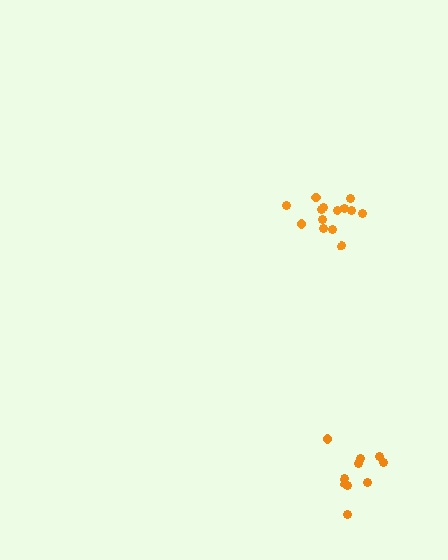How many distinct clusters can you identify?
There are 2 distinct clusters.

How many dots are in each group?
Group 1: 10 dots, Group 2: 14 dots (24 total).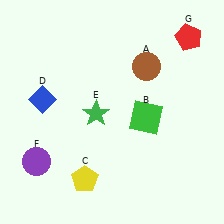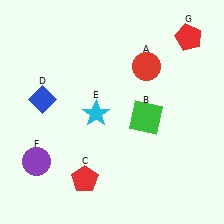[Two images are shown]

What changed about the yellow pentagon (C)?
In Image 1, C is yellow. In Image 2, it changed to red.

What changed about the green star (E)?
In Image 1, E is green. In Image 2, it changed to cyan.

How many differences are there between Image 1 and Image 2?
There are 3 differences between the two images.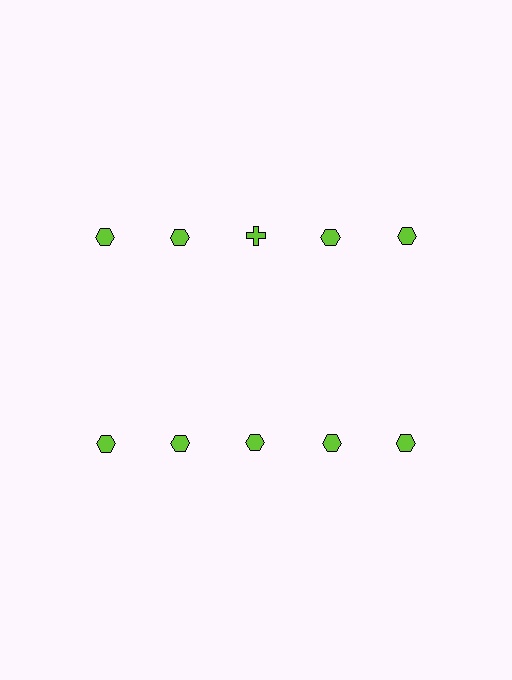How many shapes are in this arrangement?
There are 10 shapes arranged in a grid pattern.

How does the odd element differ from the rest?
It has a different shape: cross instead of hexagon.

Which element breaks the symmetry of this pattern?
The lime cross in the top row, center column breaks the symmetry. All other shapes are lime hexagons.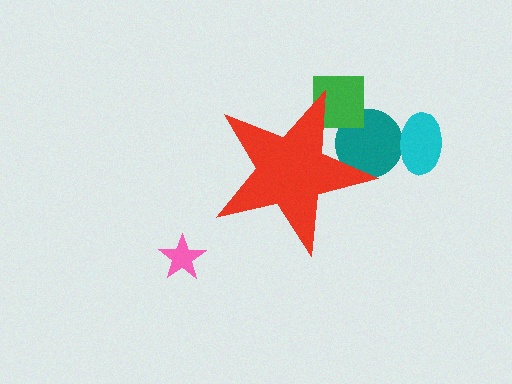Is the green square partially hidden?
Yes, the green square is partially hidden behind the red star.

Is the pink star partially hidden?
No, the pink star is fully visible.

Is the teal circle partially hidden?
Yes, the teal circle is partially hidden behind the red star.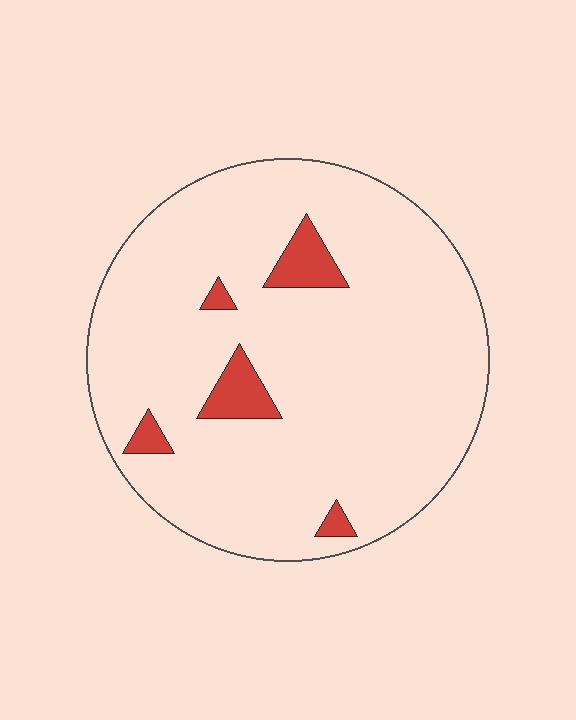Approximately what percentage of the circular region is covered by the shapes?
Approximately 5%.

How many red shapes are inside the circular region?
5.